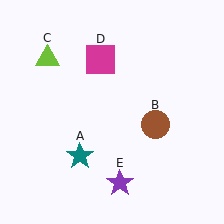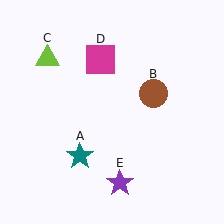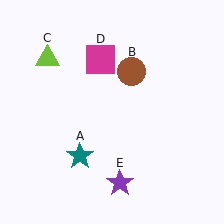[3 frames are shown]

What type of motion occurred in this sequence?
The brown circle (object B) rotated counterclockwise around the center of the scene.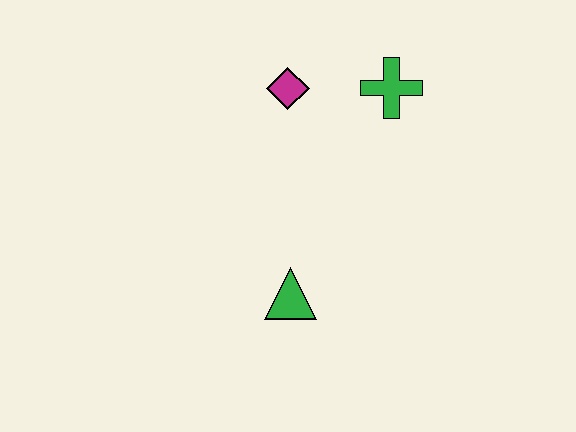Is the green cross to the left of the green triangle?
No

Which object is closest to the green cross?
The magenta diamond is closest to the green cross.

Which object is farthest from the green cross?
The green triangle is farthest from the green cross.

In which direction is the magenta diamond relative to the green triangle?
The magenta diamond is above the green triangle.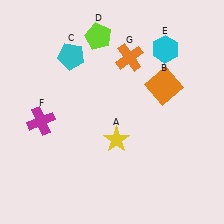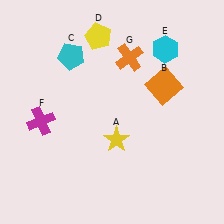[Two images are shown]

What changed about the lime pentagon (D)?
In Image 1, D is lime. In Image 2, it changed to yellow.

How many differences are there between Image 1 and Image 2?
There is 1 difference between the two images.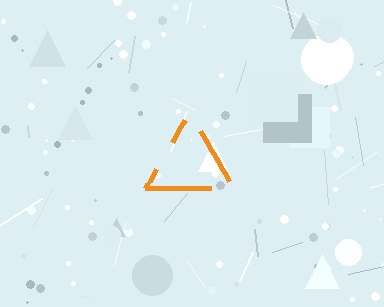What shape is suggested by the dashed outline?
The dashed outline suggests a triangle.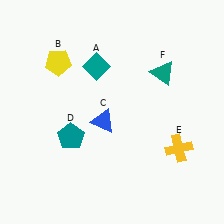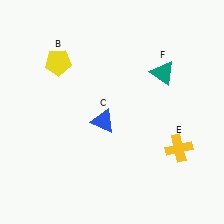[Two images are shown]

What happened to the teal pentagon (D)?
The teal pentagon (D) was removed in Image 2. It was in the bottom-left area of Image 1.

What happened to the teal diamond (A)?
The teal diamond (A) was removed in Image 2. It was in the top-left area of Image 1.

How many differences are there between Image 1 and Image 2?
There are 2 differences between the two images.